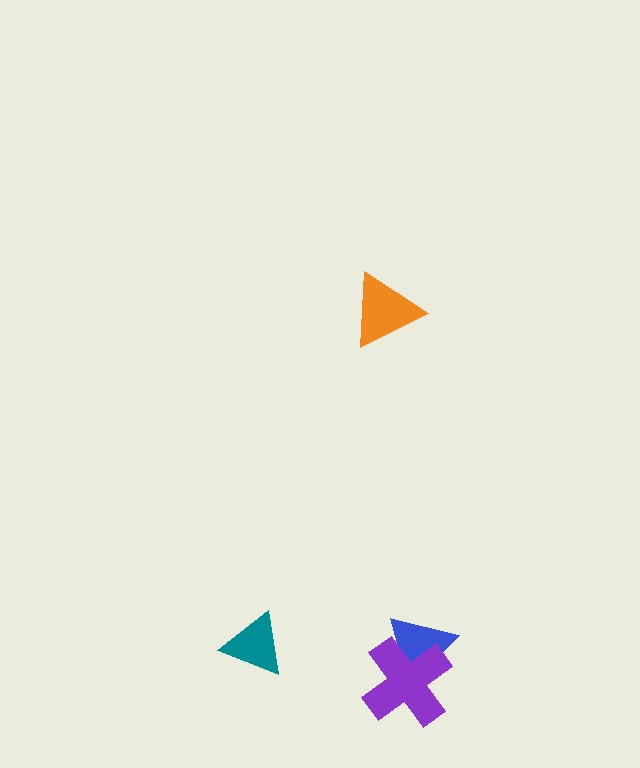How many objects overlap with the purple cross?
1 object overlaps with the purple cross.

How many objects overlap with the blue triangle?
1 object overlaps with the blue triangle.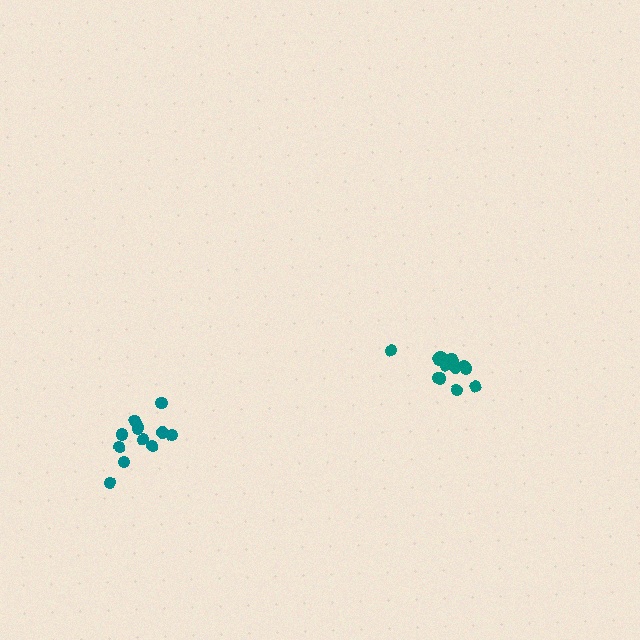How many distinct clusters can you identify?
There are 2 distinct clusters.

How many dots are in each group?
Group 1: 11 dots, Group 2: 13 dots (24 total).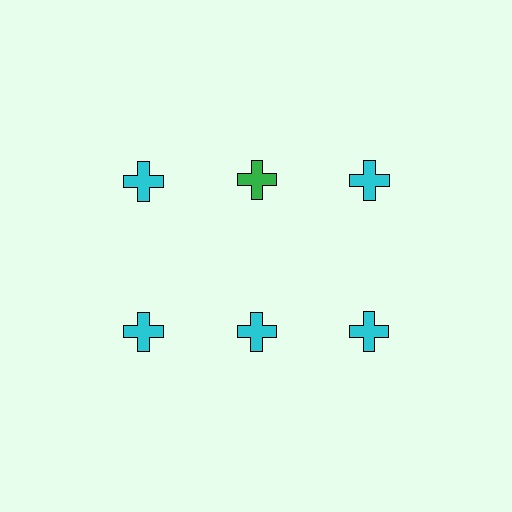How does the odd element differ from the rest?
It has a different color: green instead of cyan.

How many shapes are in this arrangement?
There are 6 shapes arranged in a grid pattern.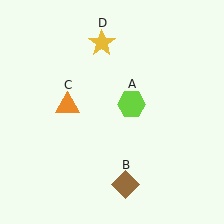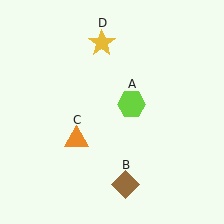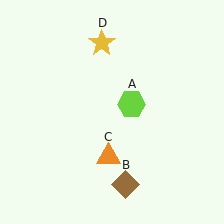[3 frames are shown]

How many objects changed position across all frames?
1 object changed position: orange triangle (object C).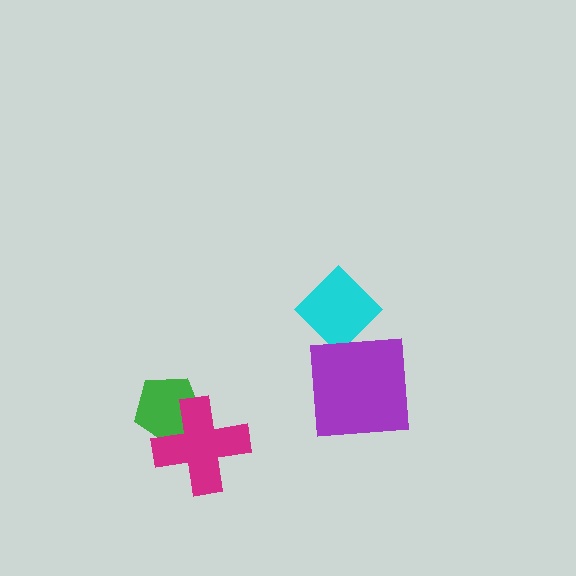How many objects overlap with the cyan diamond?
1 object overlaps with the cyan diamond.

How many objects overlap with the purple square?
1 object overlaps with the purple square.